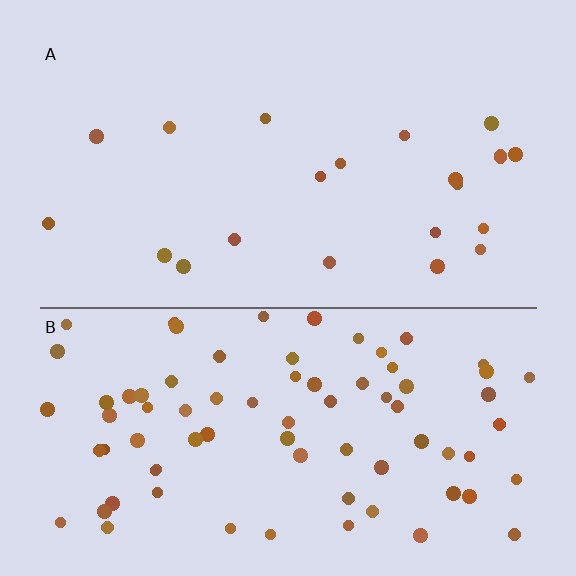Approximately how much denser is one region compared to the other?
Approximately 3.6× — region B over region A.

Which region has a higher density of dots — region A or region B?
B (the bottom).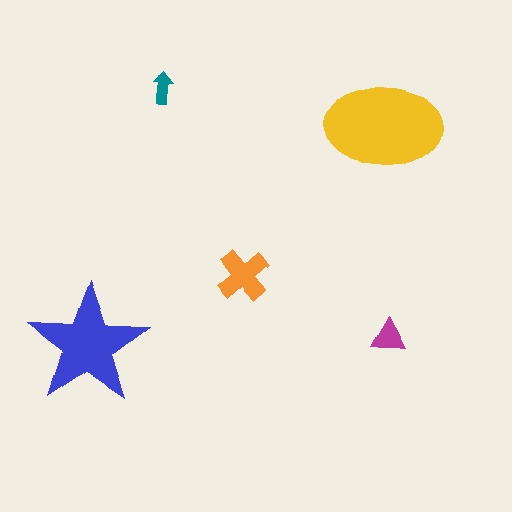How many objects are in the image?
There are 5 objects in the image.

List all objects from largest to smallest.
The yellow ellipse, the blue star, the orange cross, the magenta triangle, the teal arrow.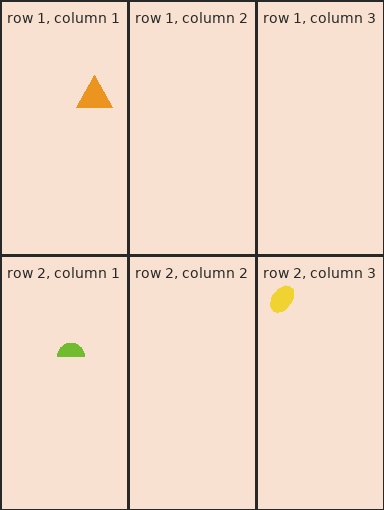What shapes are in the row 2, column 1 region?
The lime semicircle.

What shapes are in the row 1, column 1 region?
The orange triangle.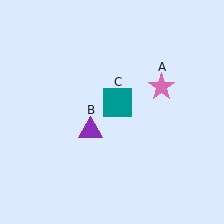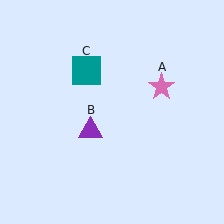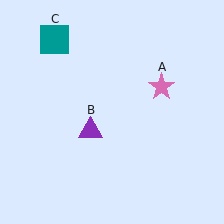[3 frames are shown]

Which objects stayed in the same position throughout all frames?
Pink star (object A) and purple triangle (object B) remained stationary.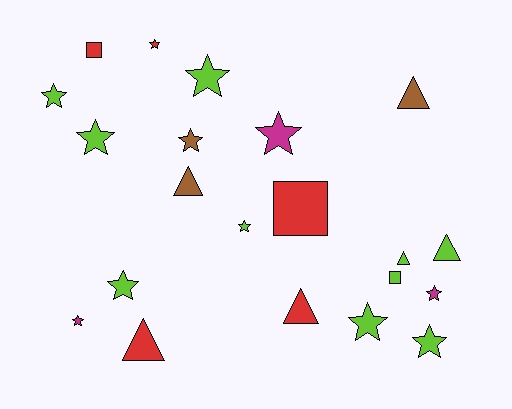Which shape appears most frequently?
Star, with 12 objects.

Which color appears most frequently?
Lime, with 10 objects.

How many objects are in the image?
There are 21 objects.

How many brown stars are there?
There is 1 brown star.